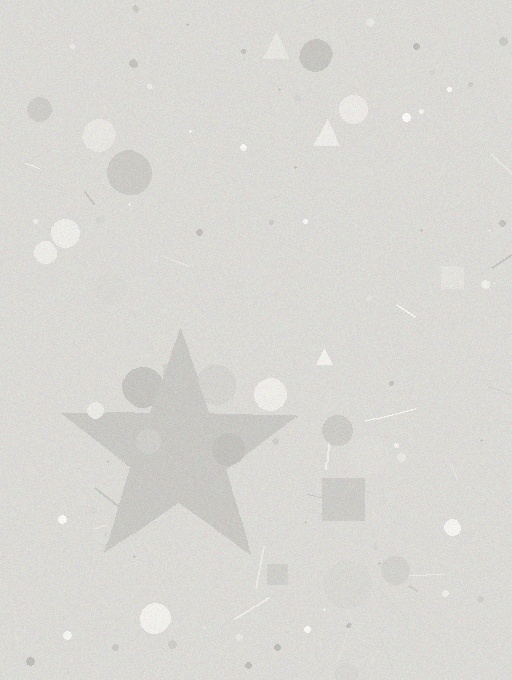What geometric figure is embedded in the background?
A star is embedded in the background.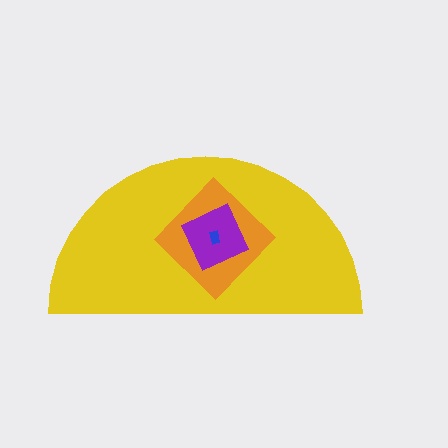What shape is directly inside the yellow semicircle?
The orange diamond.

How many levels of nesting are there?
4.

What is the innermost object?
The blue rectangle.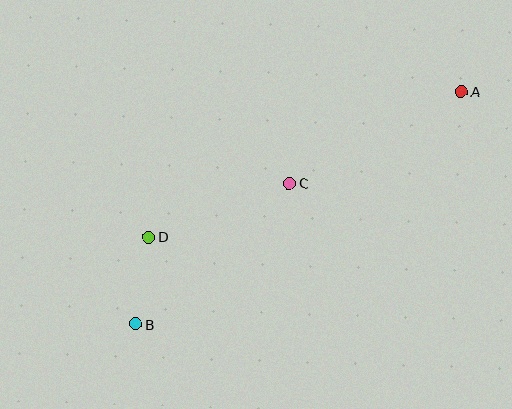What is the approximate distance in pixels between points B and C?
The distance between B and C is approximately 208 pixels.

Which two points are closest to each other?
Points B and D are closest to each other.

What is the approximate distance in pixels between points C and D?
The distance between C and D is approximately 151 pixels.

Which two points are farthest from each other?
Points A and B are farthest from each other.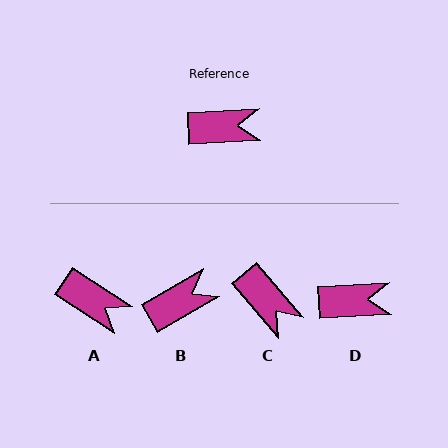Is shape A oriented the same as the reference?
No, it is off by about 36 degrees.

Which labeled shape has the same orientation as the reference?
D.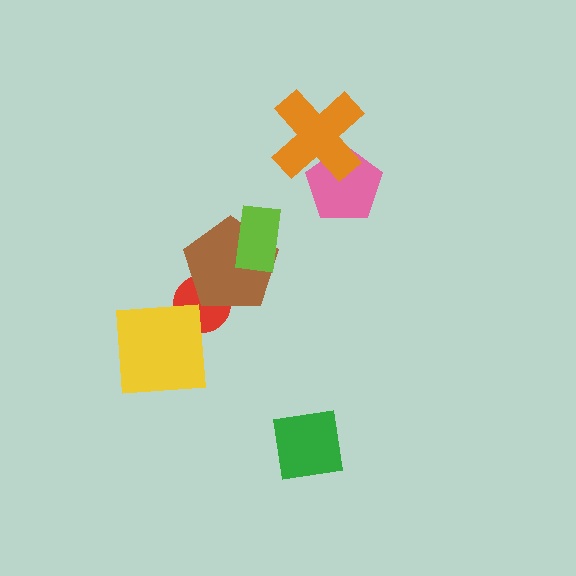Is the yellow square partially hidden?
No, no other shape covers it.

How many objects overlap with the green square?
0 objects overlap with the green square.